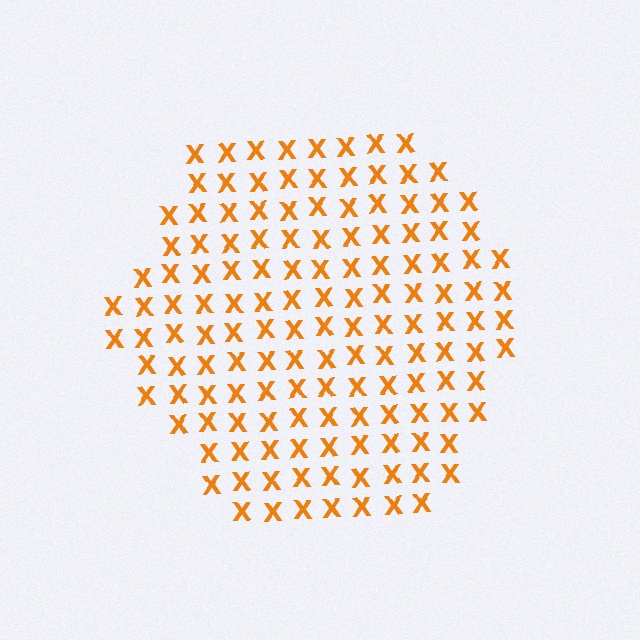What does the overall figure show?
The overall figure shows a hexagon.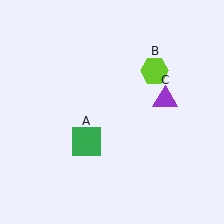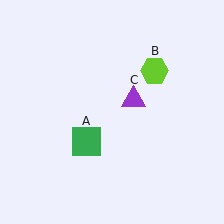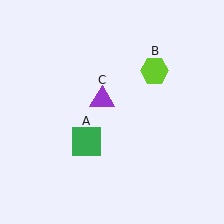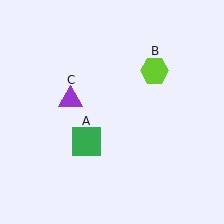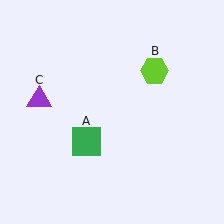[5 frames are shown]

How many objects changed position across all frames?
1 object changed position: purple triangle (object C).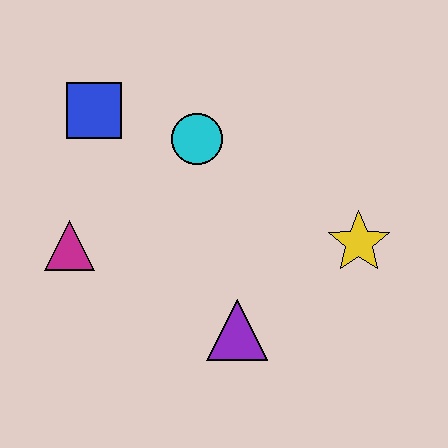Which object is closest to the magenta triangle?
The blue square is closest to the magenta triangle.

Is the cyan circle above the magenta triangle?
Yes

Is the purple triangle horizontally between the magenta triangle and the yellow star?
Yes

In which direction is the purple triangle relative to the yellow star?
The purple triangle is to the left of the yellow star.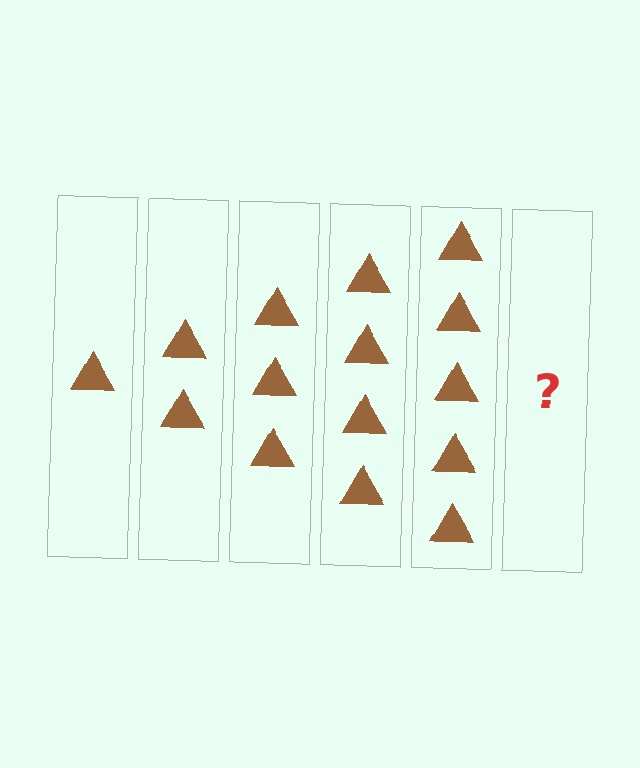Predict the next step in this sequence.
The next step is 6 triangles.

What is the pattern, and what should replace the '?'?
The pattern is that each step adds one more triangle. The '?' should be 6 triangles.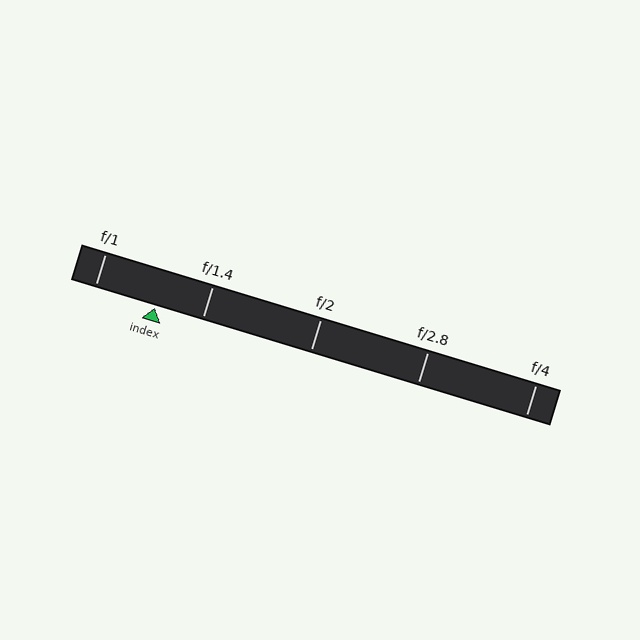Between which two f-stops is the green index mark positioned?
The index mark is between f/1 and f/1.4.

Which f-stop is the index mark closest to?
The index mark is closest to f/1.4.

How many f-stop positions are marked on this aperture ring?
There are 5 f-stop positions marked.